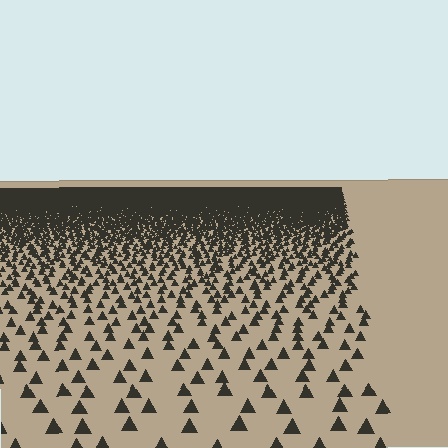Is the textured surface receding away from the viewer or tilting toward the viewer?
The surface is receding away from the viewer. Texture elements get smaller and denser toward the top.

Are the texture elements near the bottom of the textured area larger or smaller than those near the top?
Larger. Near the bottom, elements are closer to the viewer and appear at a bigger on-screen size.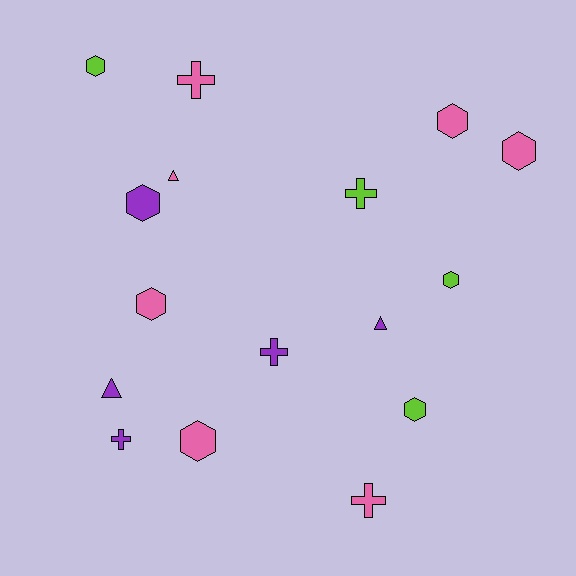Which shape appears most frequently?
Hexagon, with 8 objects.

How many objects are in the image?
There are 16 objects.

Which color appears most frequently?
Pink, with 7 objects.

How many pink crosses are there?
There are 2 pink crosses.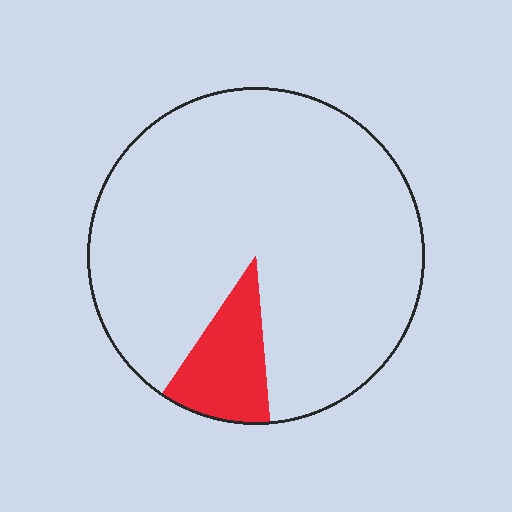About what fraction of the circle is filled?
About one tenth (1/10).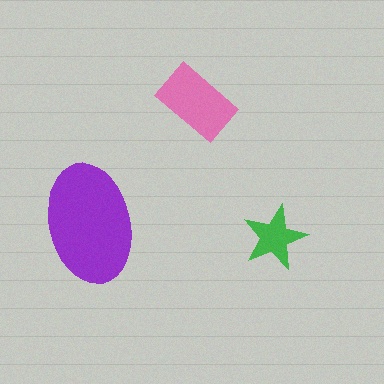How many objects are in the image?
There are 3 objects in the image.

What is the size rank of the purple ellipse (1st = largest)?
1st.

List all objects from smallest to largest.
The green star, the pink rectangle, the purple ellipse.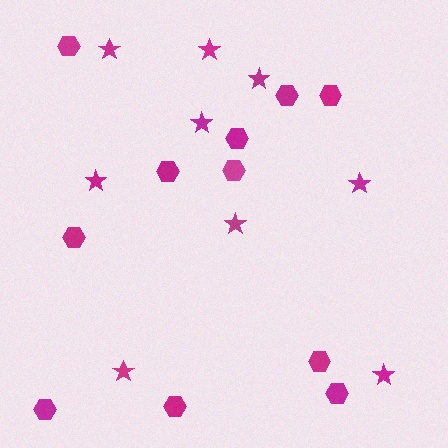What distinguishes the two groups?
There are 2 groups: one group of stars (9) and one group of hexagons (11).